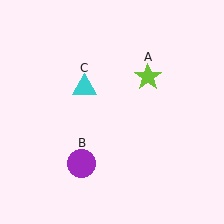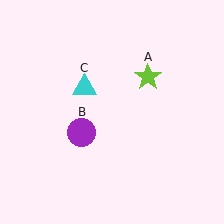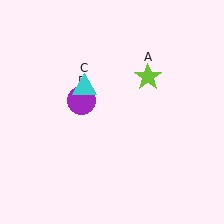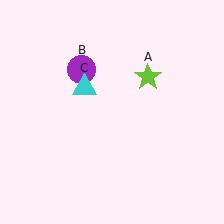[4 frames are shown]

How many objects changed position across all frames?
1 object changed position: purple circle (object B).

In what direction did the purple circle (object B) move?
The purple circle (object B) moved up.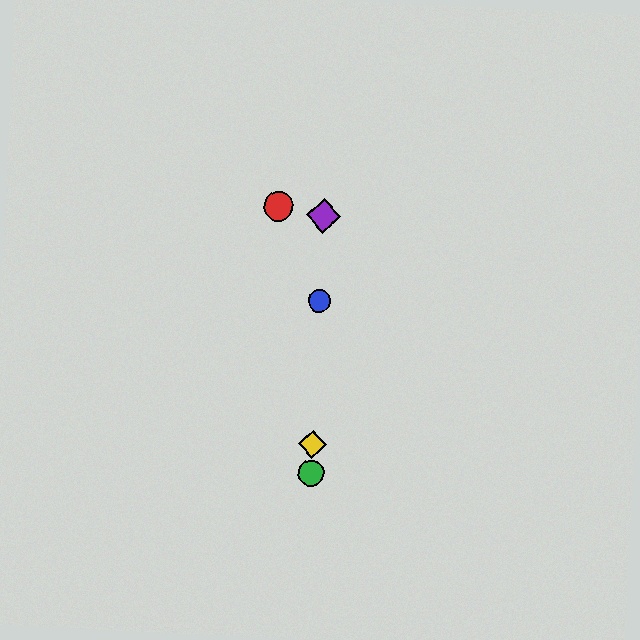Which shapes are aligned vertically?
The blue circle, the green circle, the yellow diamond, the purple diamond are aligned vertically.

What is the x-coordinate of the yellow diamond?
The yellow diamond is at x≈312.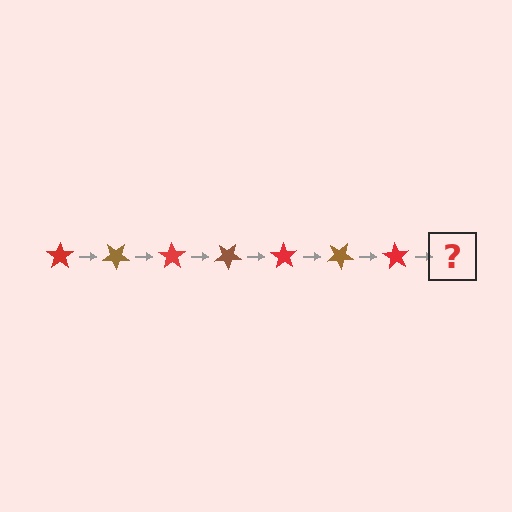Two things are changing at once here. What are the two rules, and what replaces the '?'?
The two rules are that it rotates 35 degrees each step and the color cycles through red and brown. The '?' should be a brown star, rotated 245 degrees from the start.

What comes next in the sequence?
The next element should be a brown star, rotated 245 degrees from the start.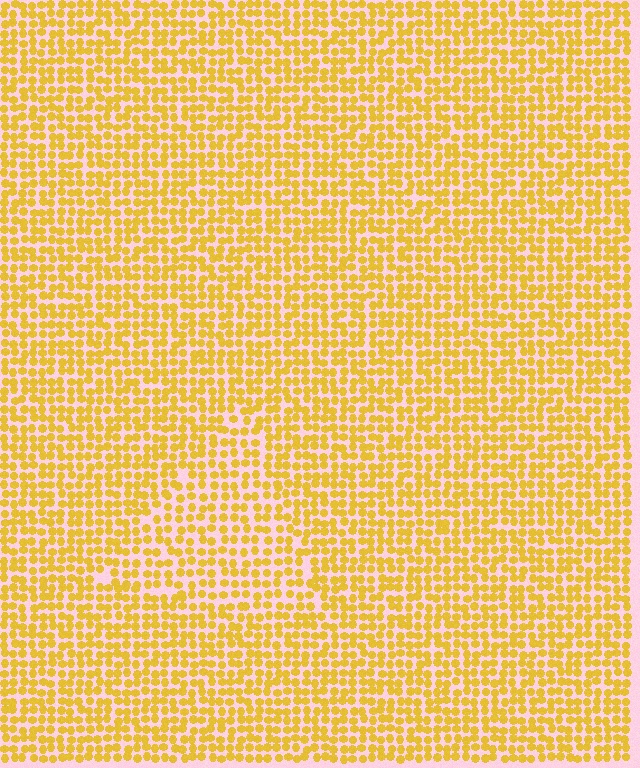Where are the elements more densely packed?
The elements are more densely packed outside the triangle boundary.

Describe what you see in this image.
The image contains small yellow elements arranged at two different densities. A triangle-shaped region is visible where the elements are less densely packed than the surrounding area.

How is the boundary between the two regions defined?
The boundary is defined by a change in element density (approximately 1.3x ratio). All elements are the same color, size, and shape.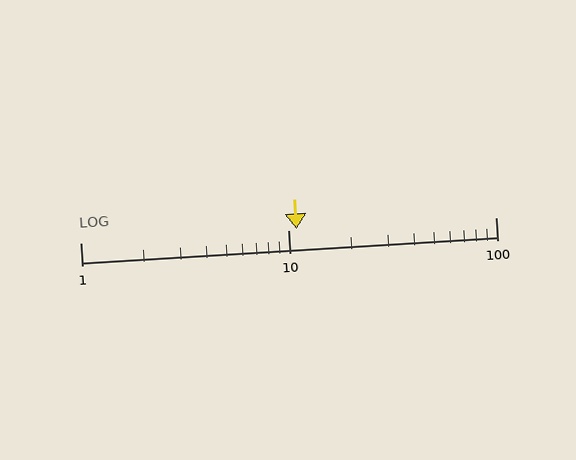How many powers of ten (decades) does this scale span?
The scale spans 2 decades, from 1 to 100.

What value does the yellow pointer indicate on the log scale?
The pointer indicates approximately 11.